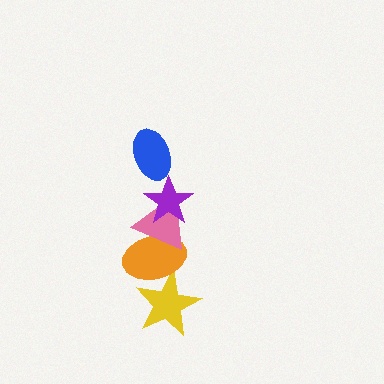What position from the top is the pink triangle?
The pink triangle is 3rd from the top.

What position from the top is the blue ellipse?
The blue ellipse is 1st from the top.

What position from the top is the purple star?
The purple star is 2nd from the top.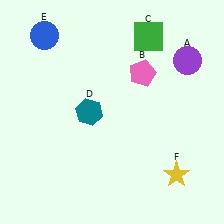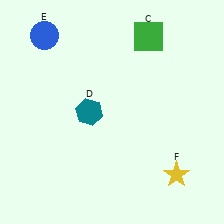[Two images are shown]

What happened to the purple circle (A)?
The purple circle (A) was removed in Image 2. It was in the top-right area of Image 1.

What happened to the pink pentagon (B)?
The pink pentagon (B) was removed in Image 2. It was in the top-right area of Image 1.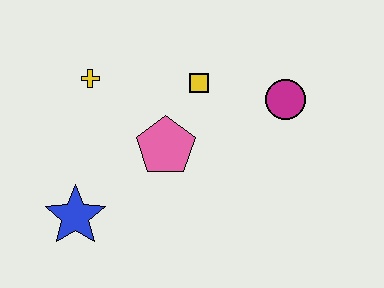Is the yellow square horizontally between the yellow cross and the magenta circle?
Yes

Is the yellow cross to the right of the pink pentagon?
No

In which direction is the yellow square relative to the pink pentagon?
The yellow square is above the pink pentagon.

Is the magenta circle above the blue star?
Yes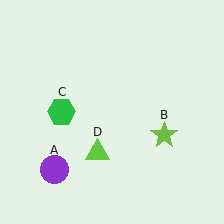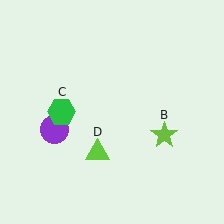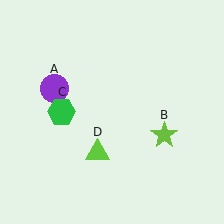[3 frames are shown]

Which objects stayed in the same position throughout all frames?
Lime star (object B) and green hexagon (object C) and lime triangle (object D) remained stationary.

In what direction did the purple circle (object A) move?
The purple circle (object A) moved up.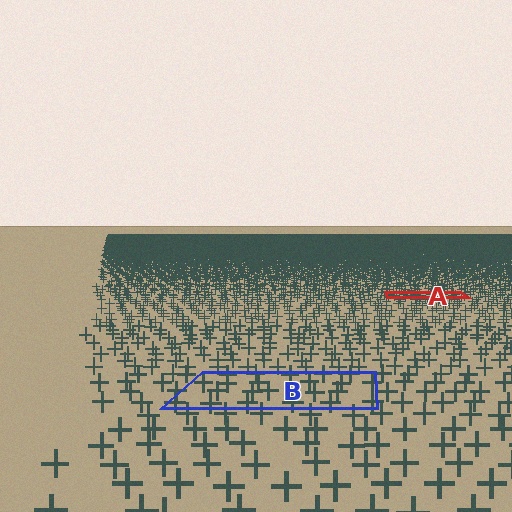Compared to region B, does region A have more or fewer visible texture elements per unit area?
Region A has more texture elements per unit area — they are packed more densely because it is farther away.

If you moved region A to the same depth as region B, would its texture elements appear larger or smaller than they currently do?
They would appear larger. At a closer depth, the same texture elements are projected at a bigger on-screen size.